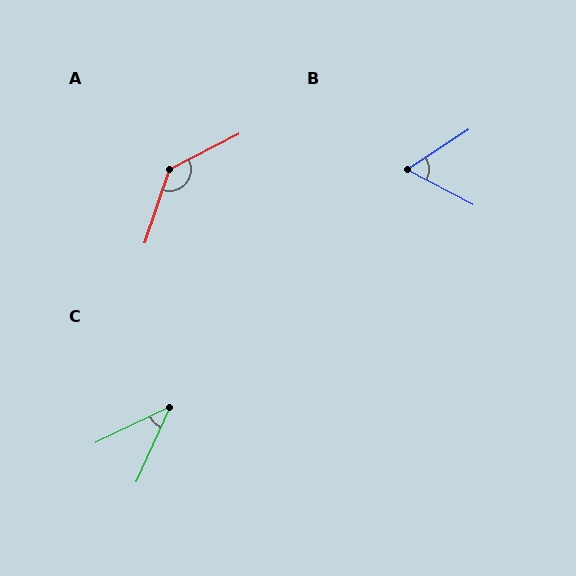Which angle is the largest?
A, at approximately 136 degrees.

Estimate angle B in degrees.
Approximately 61 degrees.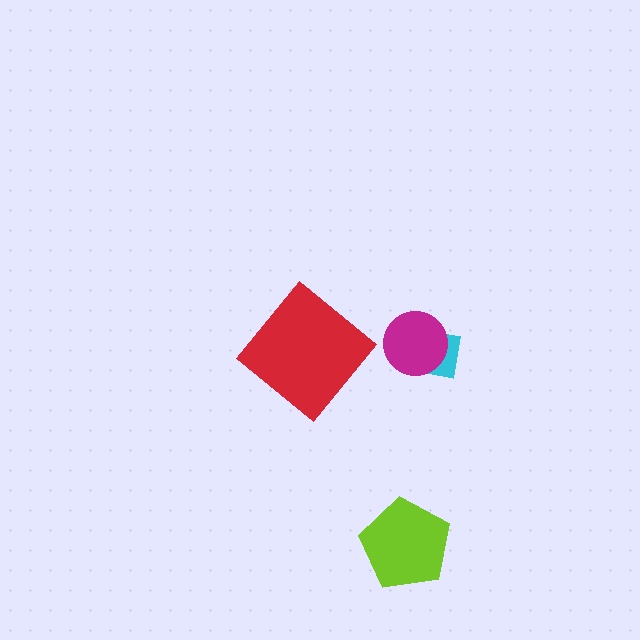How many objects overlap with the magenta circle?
1 object overlaps with the magenta circle.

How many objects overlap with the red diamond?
0 objects overlap with the red diamond.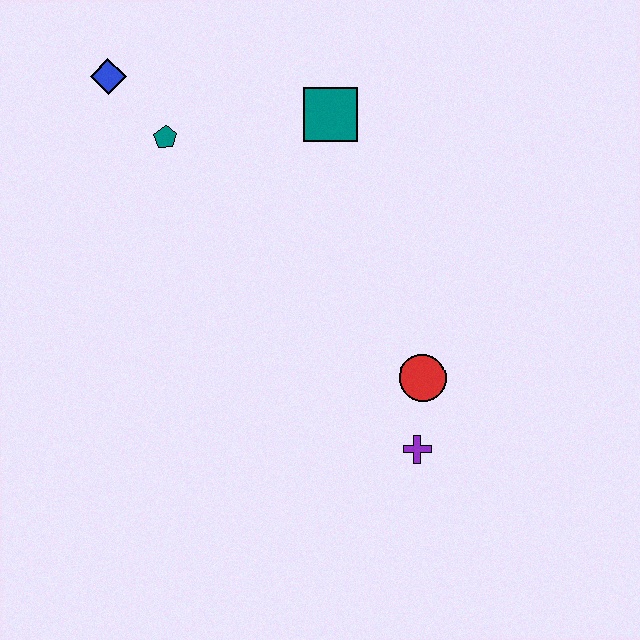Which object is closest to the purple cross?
The red circle is closest to the purple cross.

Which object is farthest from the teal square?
The purple cross is farthest from the teal square.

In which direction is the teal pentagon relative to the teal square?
The teal pentagon is to the left of the teal square.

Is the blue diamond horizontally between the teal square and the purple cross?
No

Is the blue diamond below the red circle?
No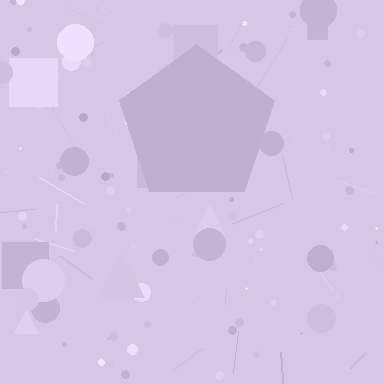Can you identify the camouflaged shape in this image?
The camouflaged shape is a pentagon.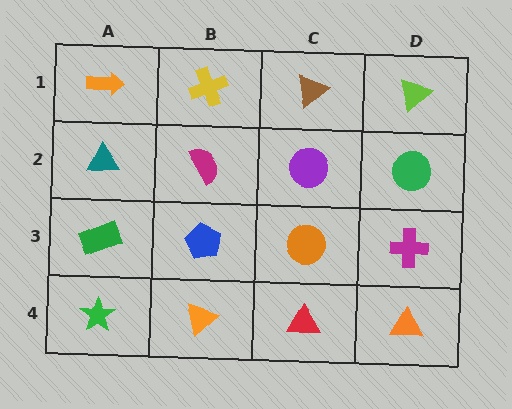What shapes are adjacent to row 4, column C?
An orange circle (row 3, column C), an orange triangle (row 4, column B), an orange triangle (row 4, column D).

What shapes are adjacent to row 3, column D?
A green circle (row 2, column D), an orange triangle (row 4, column D), an orange circle (row 3, column C).